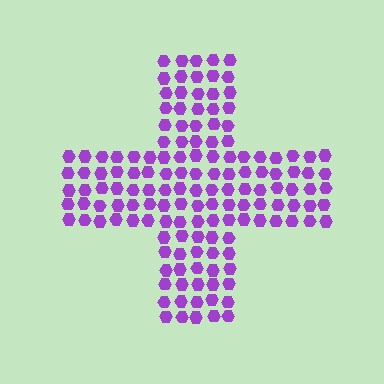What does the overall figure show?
The overall figure shows a cross.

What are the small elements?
The small elements are hexagons.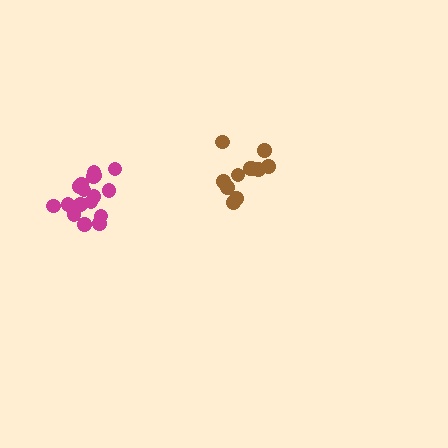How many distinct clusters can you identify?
There are 2 distinct clusters.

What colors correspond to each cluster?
The clusters are colored: brown, magenta.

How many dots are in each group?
Group 1: 12 dots, Group 2: 17 dots (29 total).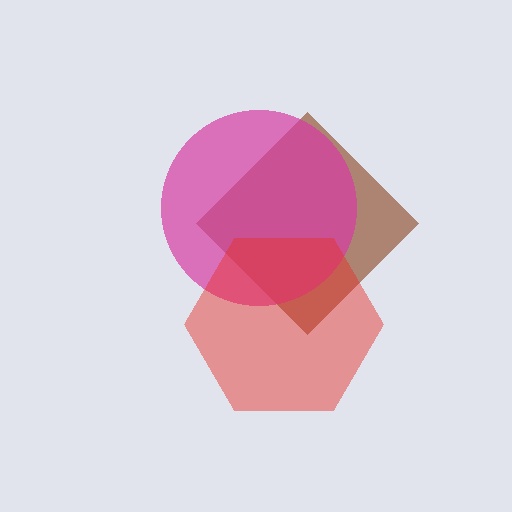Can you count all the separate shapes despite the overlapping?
Yes, there are 3 separate shapes.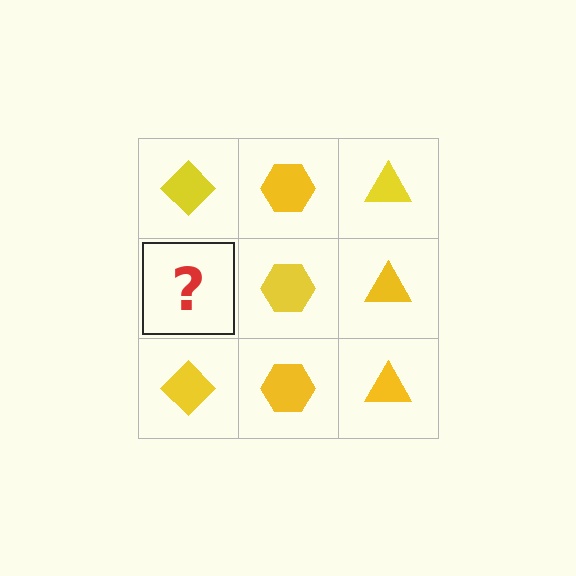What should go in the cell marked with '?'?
The missing cell should contain a yellow diamond.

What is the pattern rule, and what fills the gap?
The rule is that each column has a consistent shape. The gap should be filled with a yellow diamond.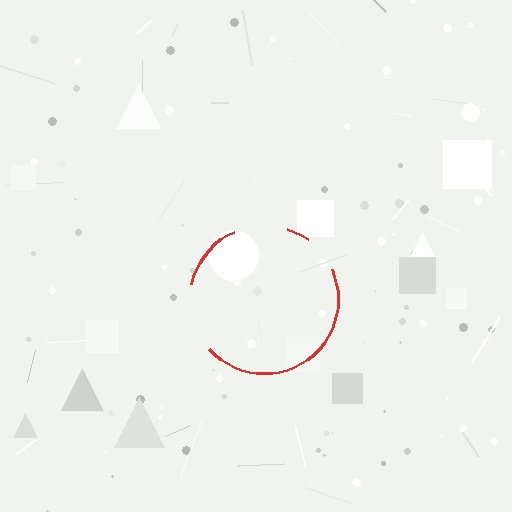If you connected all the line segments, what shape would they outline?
They would outline a circle.